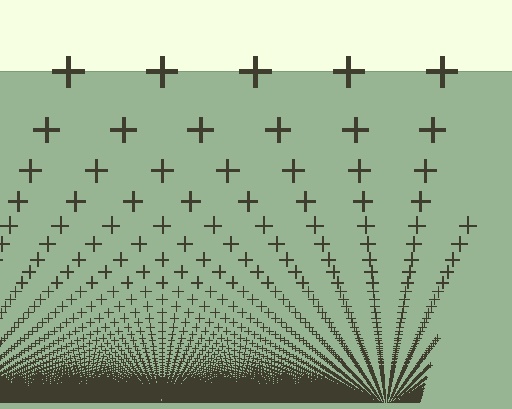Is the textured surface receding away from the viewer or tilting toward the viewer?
The surface appears to tilt toward the viewer. Texture elements get larger and sparser toward the top.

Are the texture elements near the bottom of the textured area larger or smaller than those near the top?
Smaller. The gradient is inverted — elements near the bottom are smaller and denser.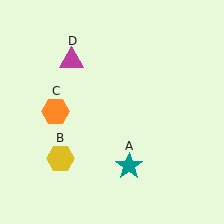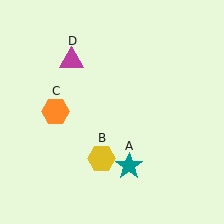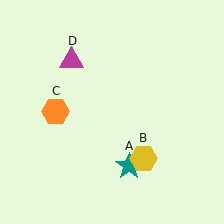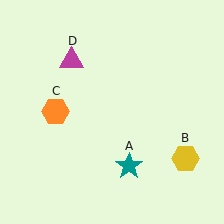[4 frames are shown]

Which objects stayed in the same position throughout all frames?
Teal star (object A) and orange hexagon (object C) and magenta triangle (object D) remained stationary.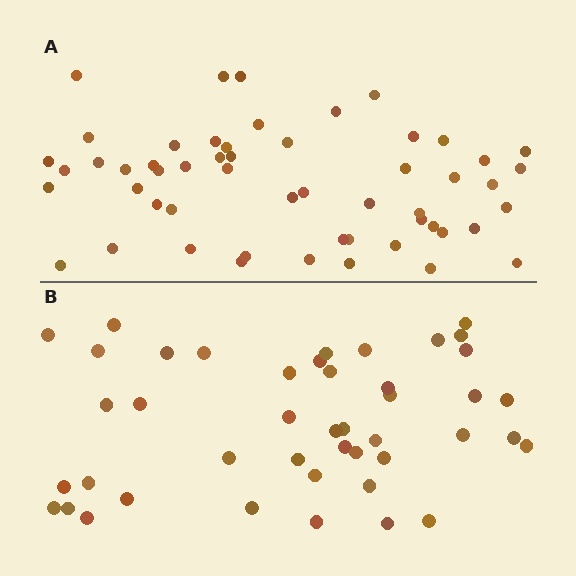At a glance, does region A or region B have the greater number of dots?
Region A (the top region) has more dots.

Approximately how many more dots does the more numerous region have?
Region A has roughly 10 or so more dots than region B.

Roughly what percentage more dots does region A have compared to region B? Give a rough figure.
About 25% more.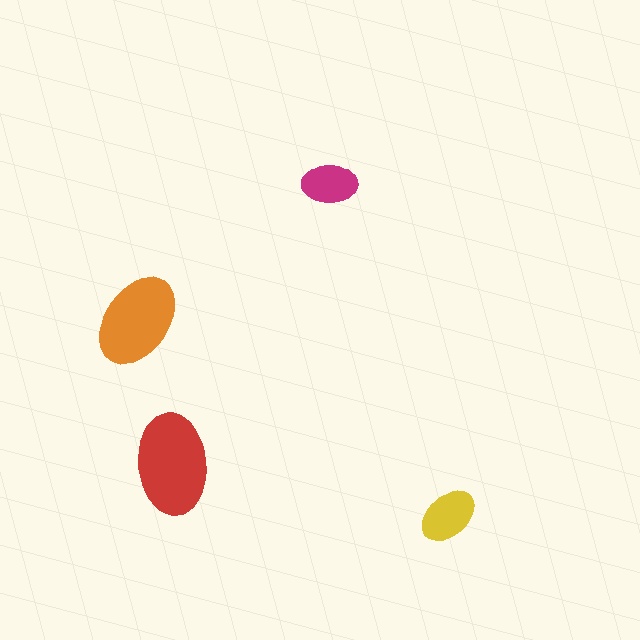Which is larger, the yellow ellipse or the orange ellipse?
The orange one.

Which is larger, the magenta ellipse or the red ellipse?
The red one.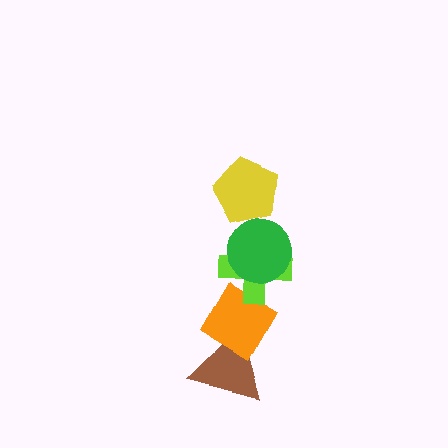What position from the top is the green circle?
The green circle is 2nd from the top.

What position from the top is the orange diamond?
The orange diamond is 4th from the top.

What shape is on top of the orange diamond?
The lime cross is on top of the orange diamond.